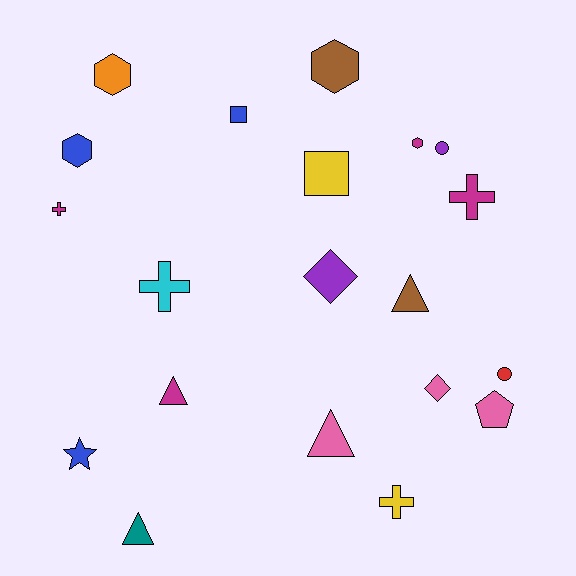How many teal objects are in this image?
There is 1 teal object.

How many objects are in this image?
There are 20 objects.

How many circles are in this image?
There are 2 circles.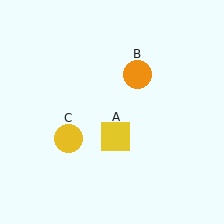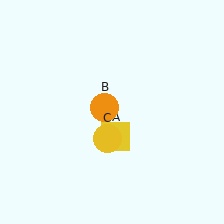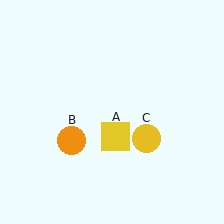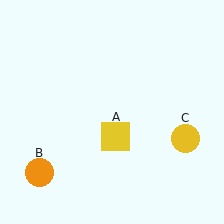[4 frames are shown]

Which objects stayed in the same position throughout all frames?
Yellow square (object A) remained stationary.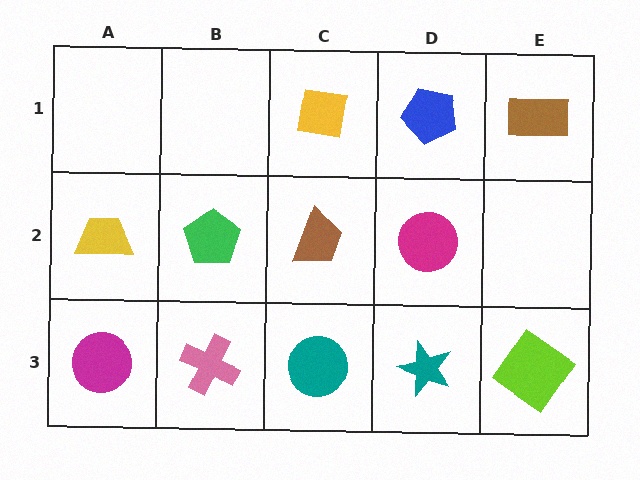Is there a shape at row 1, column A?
No, that cell is empty.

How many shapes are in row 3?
5 shapes.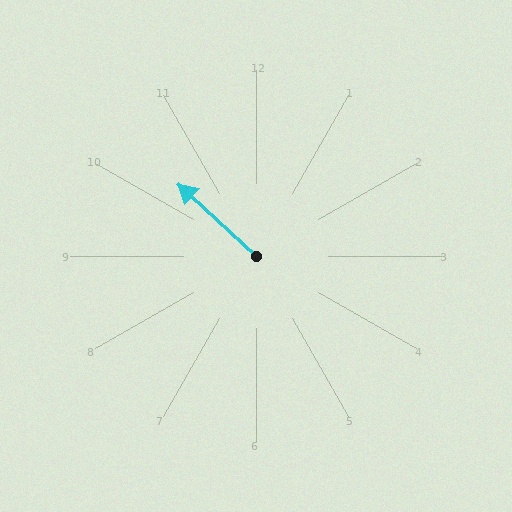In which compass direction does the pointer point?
Northwest.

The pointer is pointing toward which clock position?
Roughly 10 o'clock.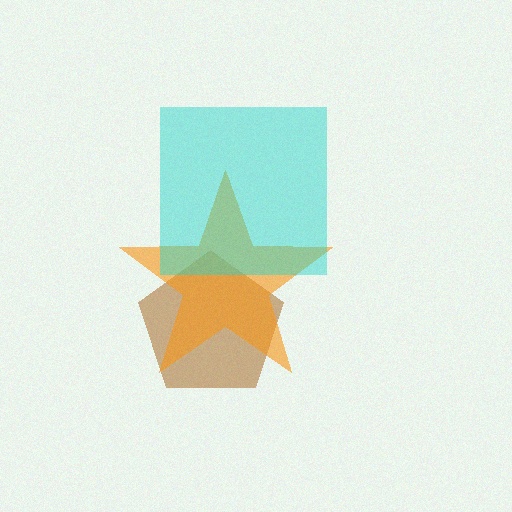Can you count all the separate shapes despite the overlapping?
Yes, there are 3 separate shapes.